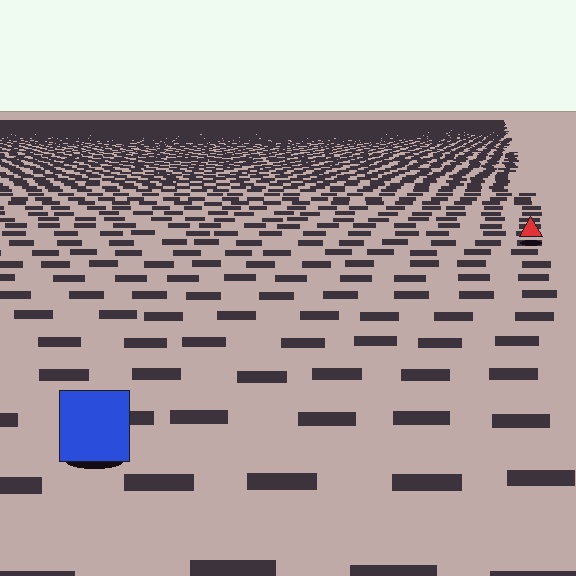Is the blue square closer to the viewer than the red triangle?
Yes. The blue square is closer — you can tell from the texture gradient: the ground texture is coarser near it.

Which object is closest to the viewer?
The blue square is closest. The texture marks near it are larger and more spread out.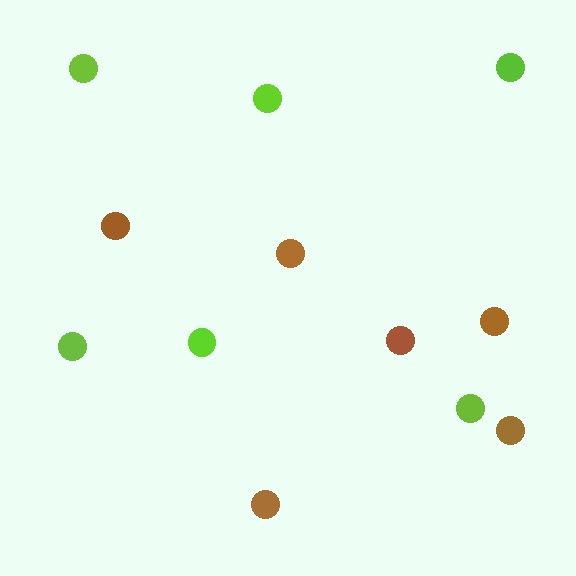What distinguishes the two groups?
There are 2 groups: one group of lime circles (6) and one group of brown circles (6).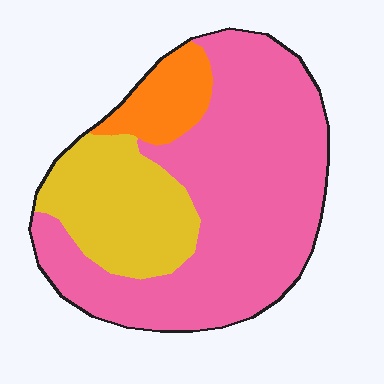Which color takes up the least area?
Orange, at roughly 10%.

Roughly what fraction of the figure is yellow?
Yellow takes up less than a quarter of the figure.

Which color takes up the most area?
Pink, at roughly 65%.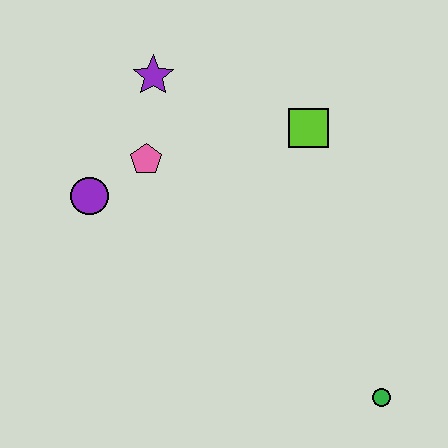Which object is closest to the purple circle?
The pink pentagon is closest to the purple circle.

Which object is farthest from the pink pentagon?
The green circle is farthest from the pink pentagon.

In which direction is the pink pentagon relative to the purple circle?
The pink pentagon is to the right of the purple circle.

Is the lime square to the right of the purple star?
Yes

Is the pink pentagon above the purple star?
No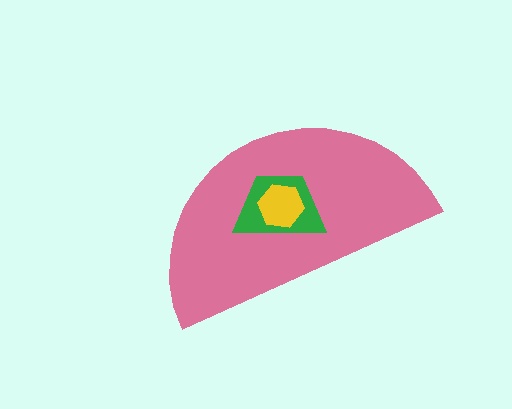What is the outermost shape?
The pink semicircle.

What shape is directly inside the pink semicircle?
The green trapezoid.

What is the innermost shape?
The yellow hexagon.